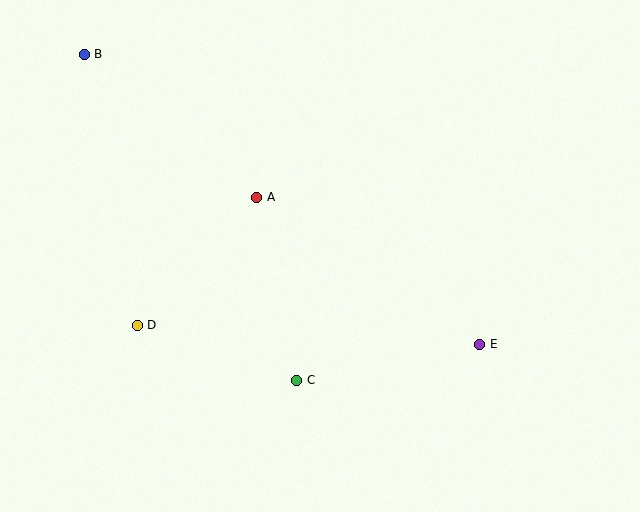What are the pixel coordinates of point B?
Point B is at (84, 54).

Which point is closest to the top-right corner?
Point E is closest to the top-right corner.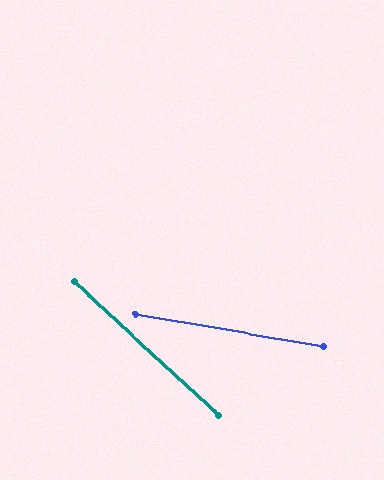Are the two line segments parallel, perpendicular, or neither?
Neither parallel nor perpendicular — they differ by about 33°.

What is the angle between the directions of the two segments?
Approximately 33 degrees.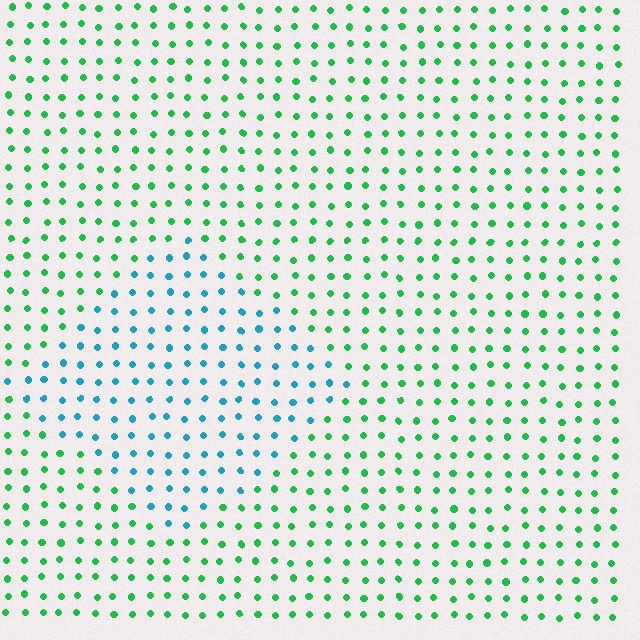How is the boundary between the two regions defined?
The boundary is defined purely by a slight shift in hue (about 55 degrees). Spacing, size, and orientation are identical on both sides.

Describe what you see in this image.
The image is filled with small green elements in a uniform arrangement. A diamond-shaped region is visible where the elements are tinted to a slightly different hue, forming a subtle color boundary.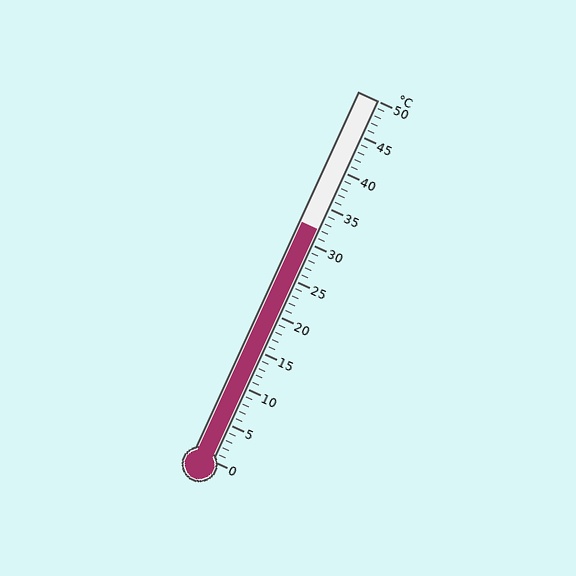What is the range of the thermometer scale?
The thermometer scale ranges from 0°C to 50°C.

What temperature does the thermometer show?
The thermometer shows approximately 32°C.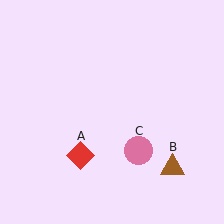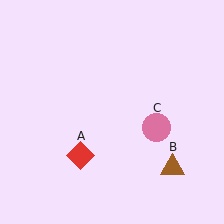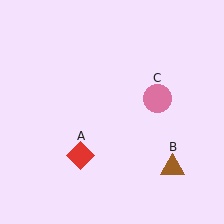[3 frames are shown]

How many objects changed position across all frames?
1 object changed position: pink circle (object C).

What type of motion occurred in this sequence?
The pink circle (object C) rotated counterclockwise around the center of the scene.